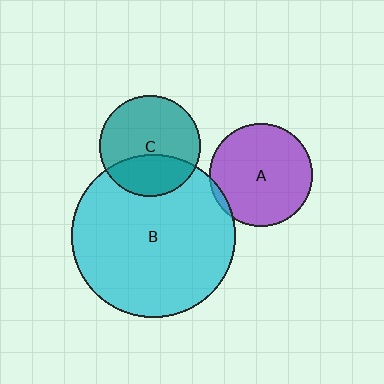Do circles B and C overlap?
Yes.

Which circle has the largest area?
Circle B (cyan).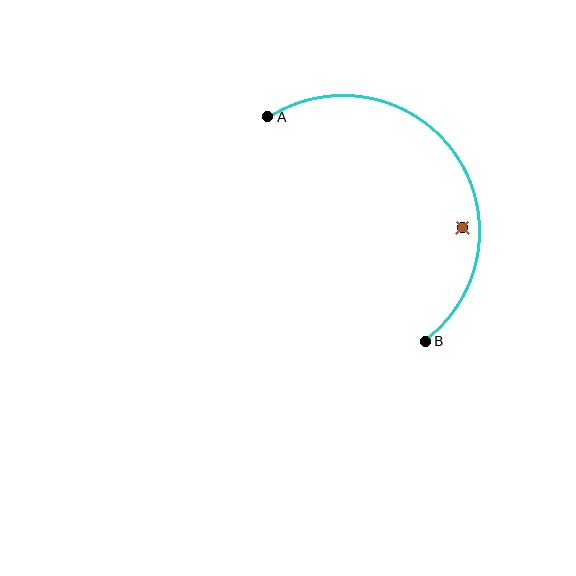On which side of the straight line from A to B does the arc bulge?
The arc bulges above and to the right of the straight line connecting A and B.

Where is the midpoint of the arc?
The arc midpoint is the point on the curve farthest from the straight line joining A and B. It sits above and to the right of that line.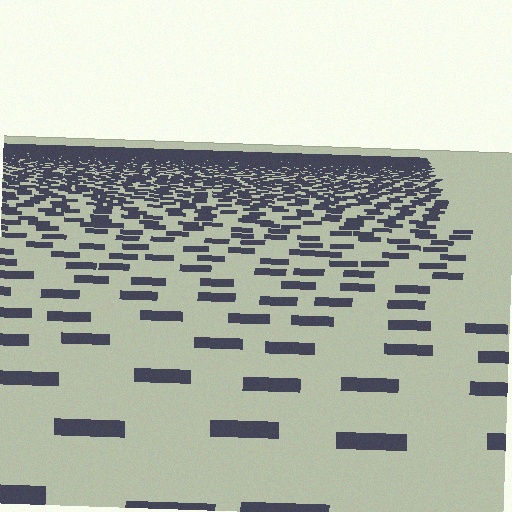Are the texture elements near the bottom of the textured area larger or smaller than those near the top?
Larger. Near the bottom, elements are closer to the viewer and appear at a bigger on-screen size.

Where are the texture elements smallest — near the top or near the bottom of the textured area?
Near the top.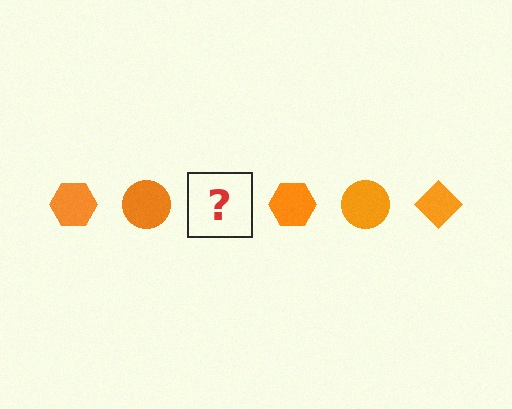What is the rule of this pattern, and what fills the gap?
The rule is that the pattern cycles through hexagon, circle, diamond shapes in orange. The gap should be filled with an orange diamond.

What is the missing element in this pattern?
The missing element is an orange diamond.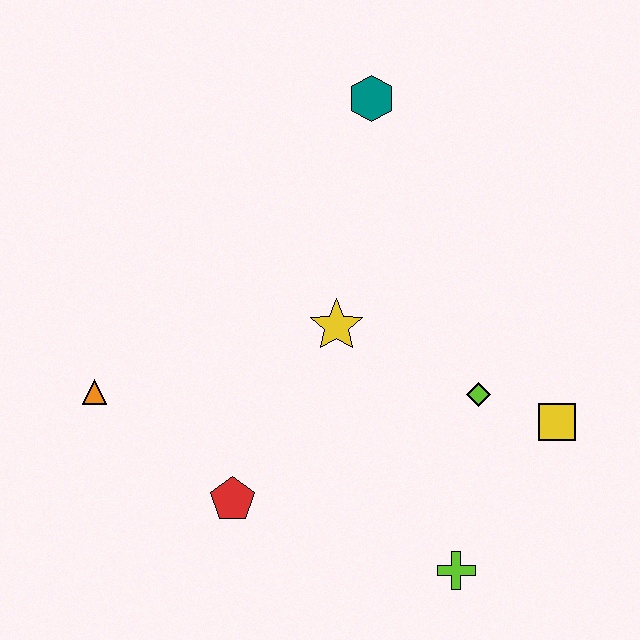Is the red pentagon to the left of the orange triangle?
No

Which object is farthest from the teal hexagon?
The lime cross is farthest from the teal hexagon.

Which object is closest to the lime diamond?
The yellow square is closest to the lime diamond.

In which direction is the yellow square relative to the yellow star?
The yellow square is to the right of the yellow star.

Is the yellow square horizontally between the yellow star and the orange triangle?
No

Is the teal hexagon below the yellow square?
No